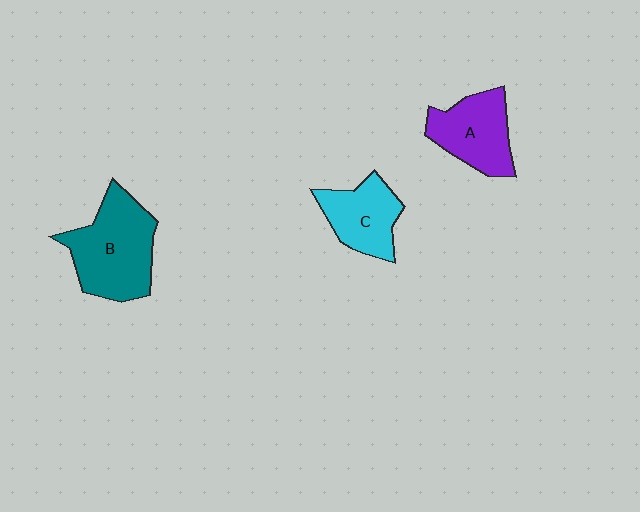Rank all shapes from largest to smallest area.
From largest to smallest: B (teal), A (purple), C (cyan).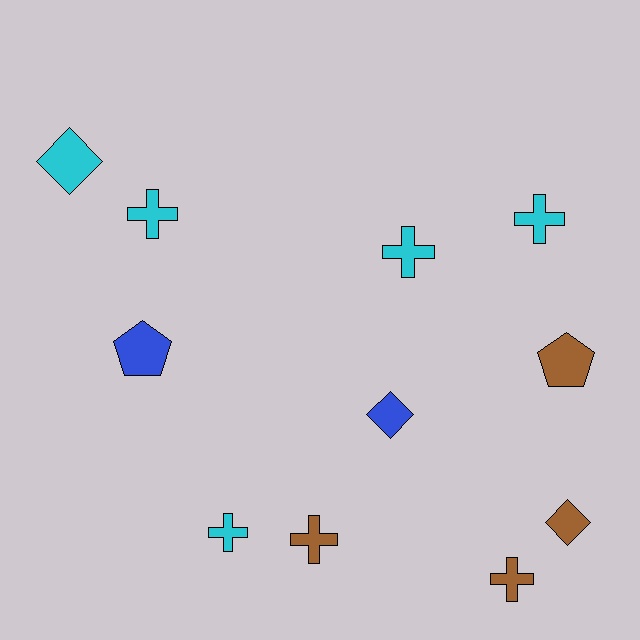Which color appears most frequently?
Cyan, with 5 objects.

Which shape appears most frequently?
Cross, with 6 objects.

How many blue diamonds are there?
There is 1 blue diamond.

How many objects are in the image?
There are 11 objects.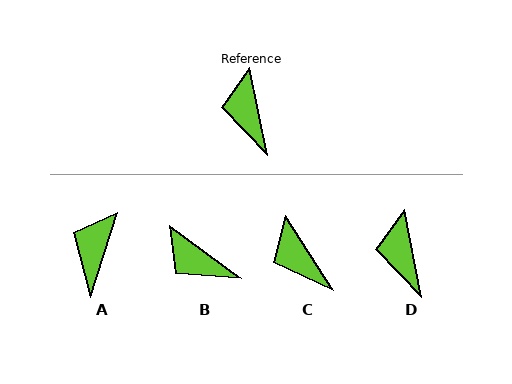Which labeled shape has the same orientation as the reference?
D.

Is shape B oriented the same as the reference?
No, it is off by about 42 degrees.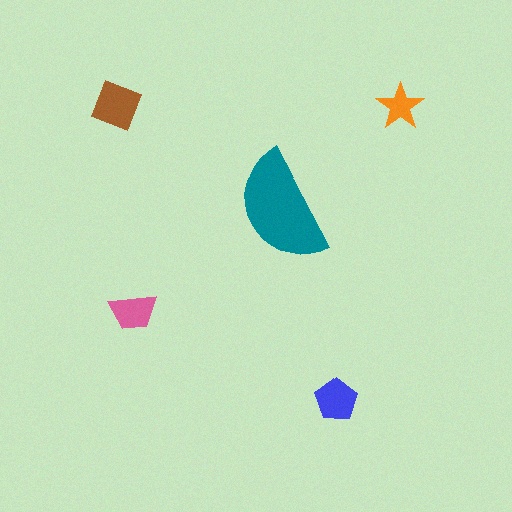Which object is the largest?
The teal semicircle.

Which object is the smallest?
The orange star.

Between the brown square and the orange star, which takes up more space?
The brown square.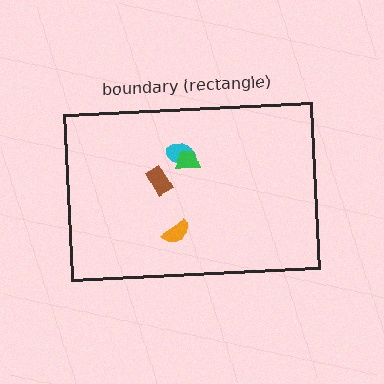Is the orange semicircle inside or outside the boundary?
Inside.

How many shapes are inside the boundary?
4 inside, 0 outside.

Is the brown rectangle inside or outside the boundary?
Inside.